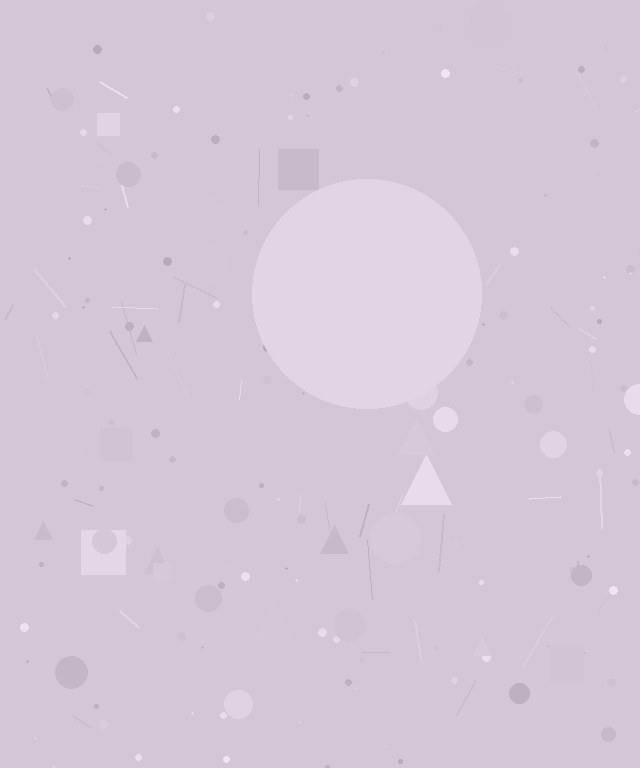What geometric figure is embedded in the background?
A circle is embedded in the background.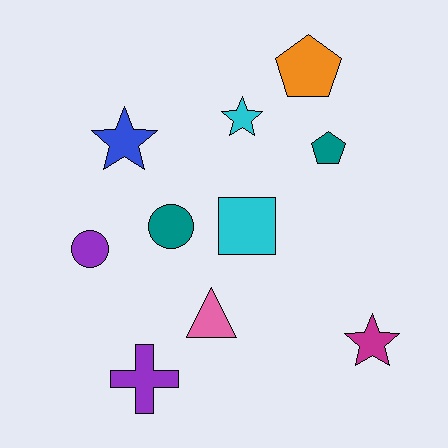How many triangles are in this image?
There is 1 triangle.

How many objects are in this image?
There are 10 objects.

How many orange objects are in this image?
There is 1 orange object.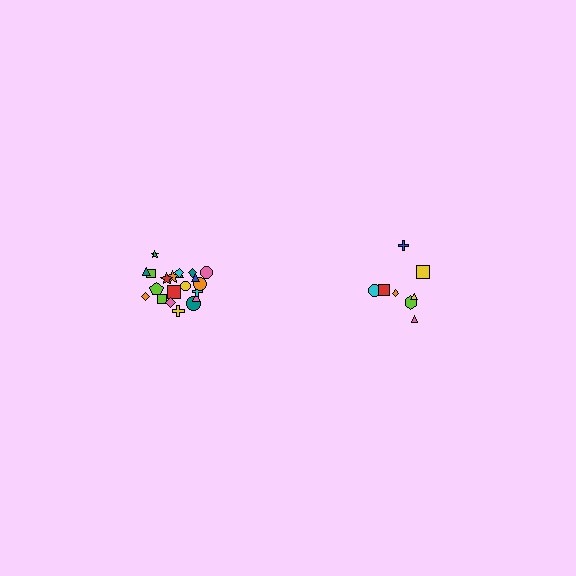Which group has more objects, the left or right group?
The left group.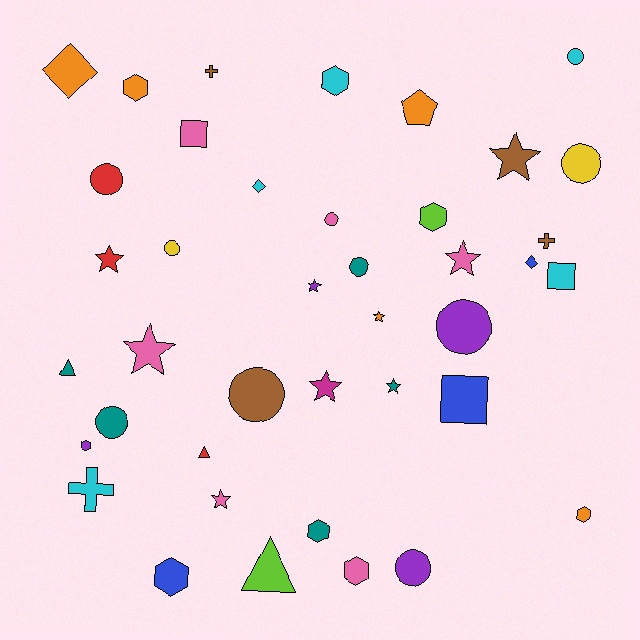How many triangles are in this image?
There are 3 triangles.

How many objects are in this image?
There are 40 objects.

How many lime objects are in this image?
There are 2 lime objects.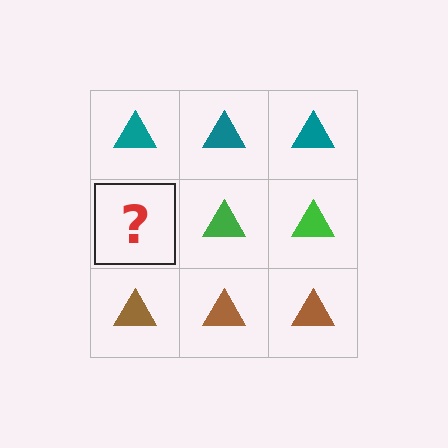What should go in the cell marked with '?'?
The missing cell should contain a green triangle.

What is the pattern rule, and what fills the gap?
The rule is that each row has a consistent color. The gap should be filled with a green triangle.